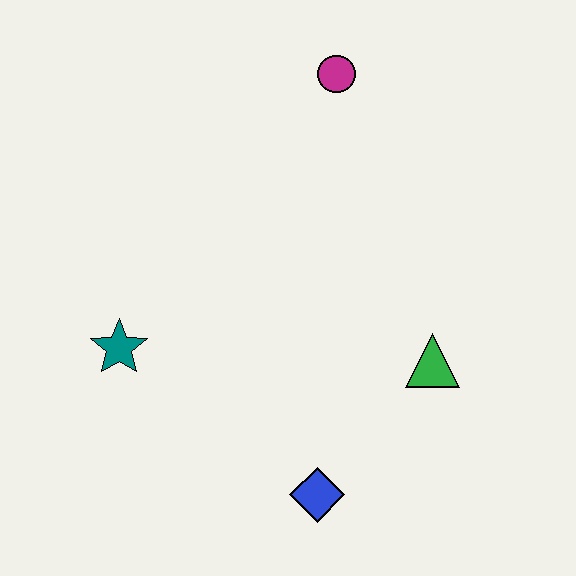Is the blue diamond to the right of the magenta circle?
No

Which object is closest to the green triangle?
The blue diamond is closest to the green triangle.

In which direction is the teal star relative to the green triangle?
The teal star is to the left of the green triangle.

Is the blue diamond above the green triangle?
No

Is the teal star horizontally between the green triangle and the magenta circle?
No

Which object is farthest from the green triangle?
The teal star is farthest from the green triangle.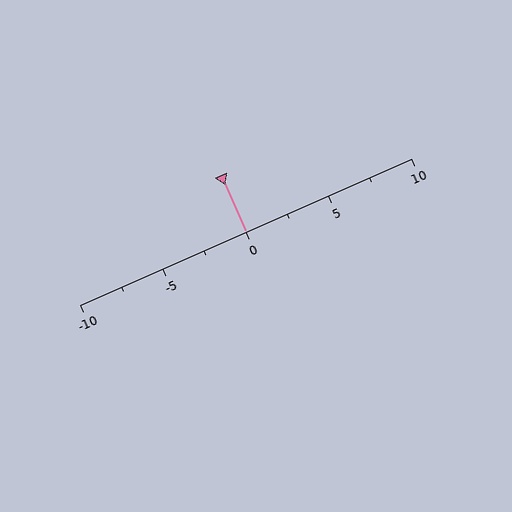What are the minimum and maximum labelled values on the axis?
The axis runs from -10 to 10.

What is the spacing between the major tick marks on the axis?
The major ticks are spaced 5 apart.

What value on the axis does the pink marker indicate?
The marker indicates approximately 0.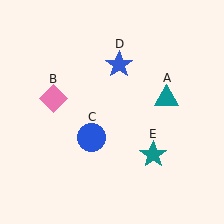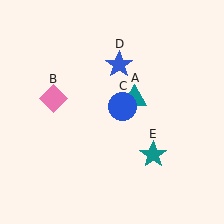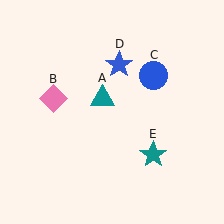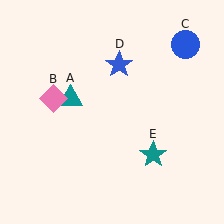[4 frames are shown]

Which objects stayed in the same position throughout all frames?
Pink diamond (object B) and blue star (object D) and teal star (object E) remained stationary.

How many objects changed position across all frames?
2 objects changed position: teal triangle (object A), blue circle (object C).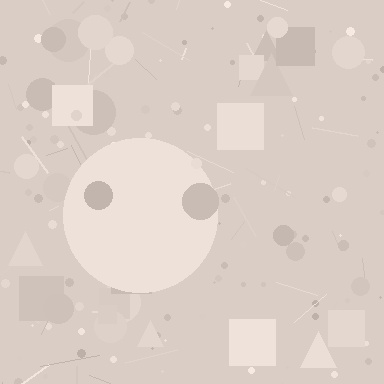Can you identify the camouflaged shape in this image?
The camouflaged shape is a circle.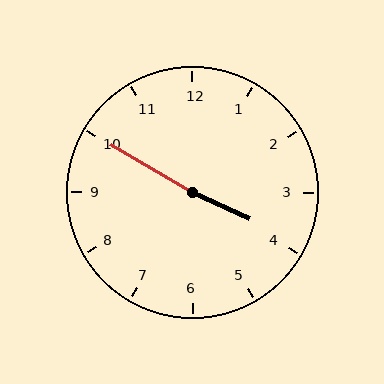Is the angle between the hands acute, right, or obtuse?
It is obtuse.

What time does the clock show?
3:50.